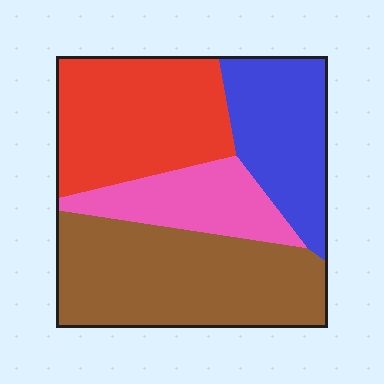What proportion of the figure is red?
Red covers roughly 30% of the figure.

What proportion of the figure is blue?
Blue takes up about one fifth (1/5) of the figure.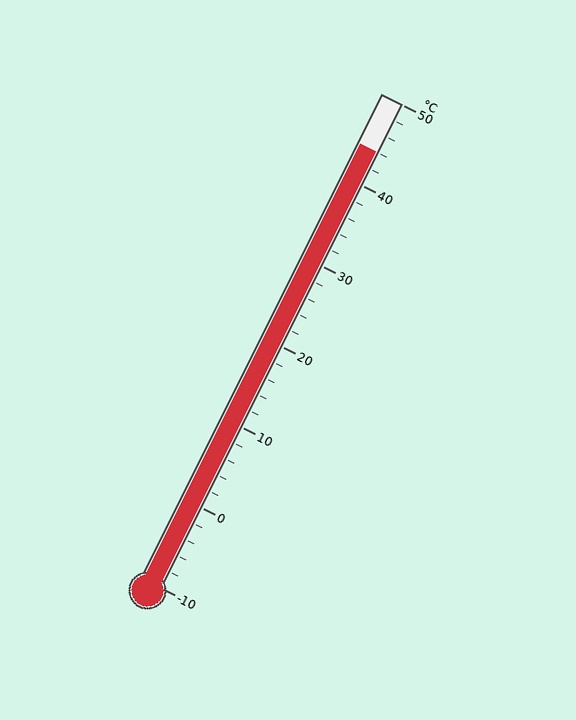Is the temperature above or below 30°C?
The temperature is above 30°C.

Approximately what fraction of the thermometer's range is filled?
The thermometer is filled to approximately 90% of its range.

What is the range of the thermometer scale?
The thermometer scale ranges from -10°C to 50°C.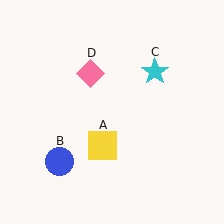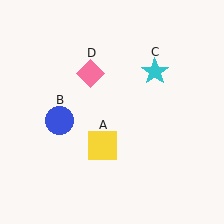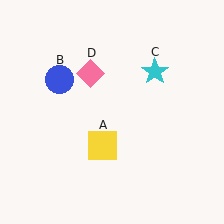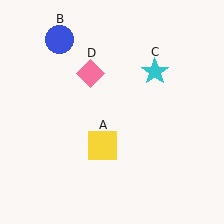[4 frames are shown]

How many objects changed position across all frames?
1 object changed position: blue circle (object B).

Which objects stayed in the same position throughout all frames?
Yellow square (object A) and cyan star (object C) and pink diamond (object D) remained stationary.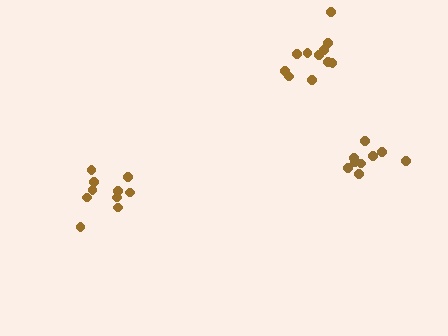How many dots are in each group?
Group 1: 10 dots, Group 2: 9 dots, Group 3: 11 dots (30 total).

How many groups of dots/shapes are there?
There are 3 groups.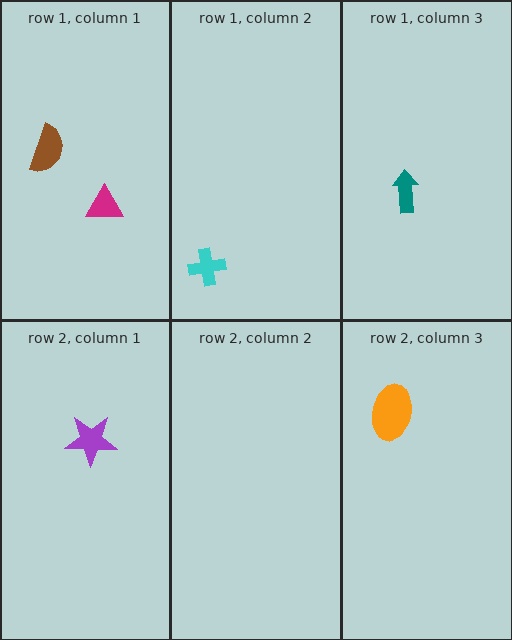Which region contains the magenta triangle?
The row 1, column 1 region.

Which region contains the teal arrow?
The row 1, column 3 region.